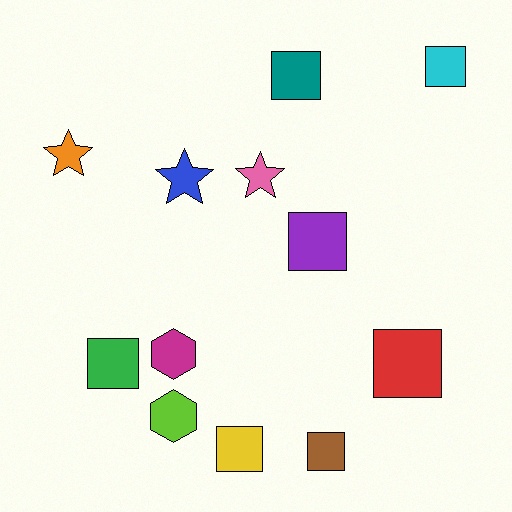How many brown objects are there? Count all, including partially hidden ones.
There is 1 brown object.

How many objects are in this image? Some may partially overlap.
There are 12 objects.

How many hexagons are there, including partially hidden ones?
There are 2 hexagons.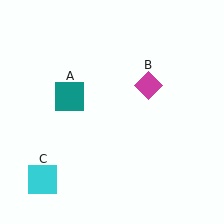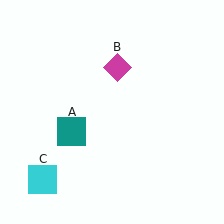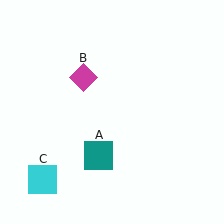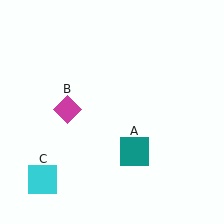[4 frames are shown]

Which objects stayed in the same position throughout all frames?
Cyan square (object C) remained stationary.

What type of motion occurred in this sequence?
The teal square (object A), magenta diamond (object B) rotated counterclockwise around the center of the scene.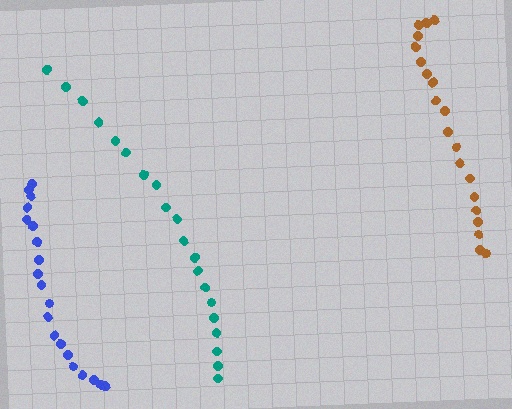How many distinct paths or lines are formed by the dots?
There are 3 distinct paths.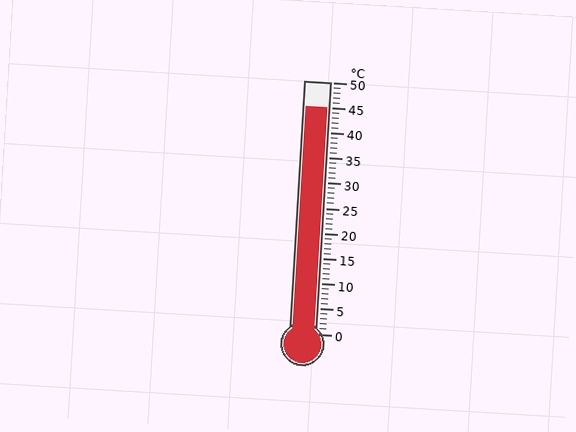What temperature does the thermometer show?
The thermometer shows approximately 45°C.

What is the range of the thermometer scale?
The thermometer scale ranges from 0°C to 50°C.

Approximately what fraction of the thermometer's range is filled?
The thermometer is filled to approximately 90% of its range.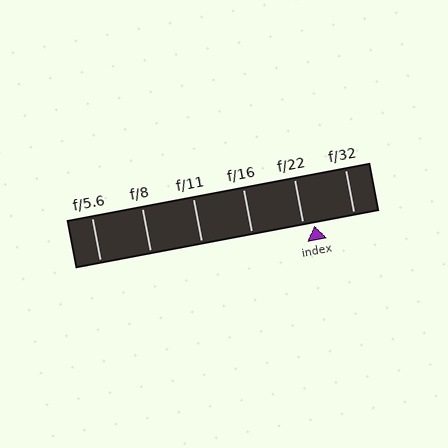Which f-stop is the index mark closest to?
The index mark is closest to f/22.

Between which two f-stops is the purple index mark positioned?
The index mark is between f/22 and f/32.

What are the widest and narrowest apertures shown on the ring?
The widest aperture shown is f/5.6 and the narrowest is f/32.